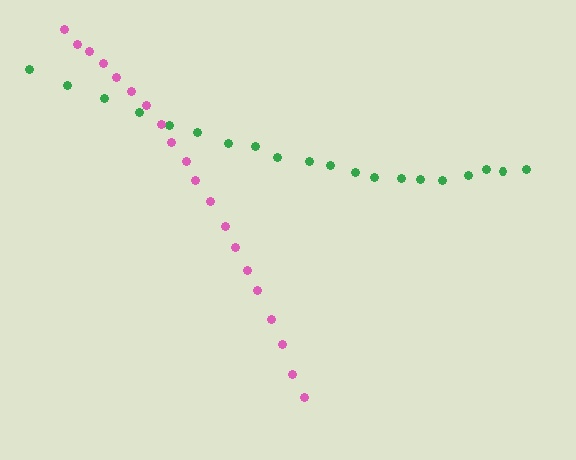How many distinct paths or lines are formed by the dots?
There are 2 distinct paths.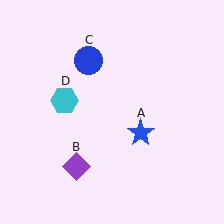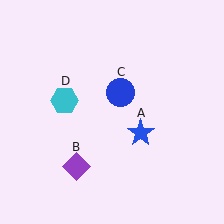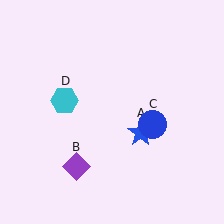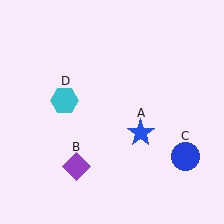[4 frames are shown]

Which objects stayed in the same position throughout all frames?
Blue star (object A) and purple diamond (object B) and cyan hexagon (object D) remained stationary.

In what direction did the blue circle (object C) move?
The blue circle (object C) moved down and to the right.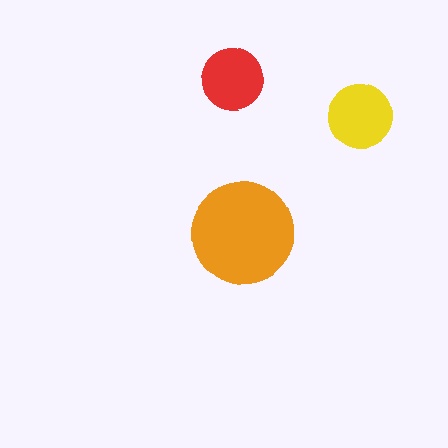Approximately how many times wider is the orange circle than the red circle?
About 1.5 times wider.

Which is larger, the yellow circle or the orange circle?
The orange one.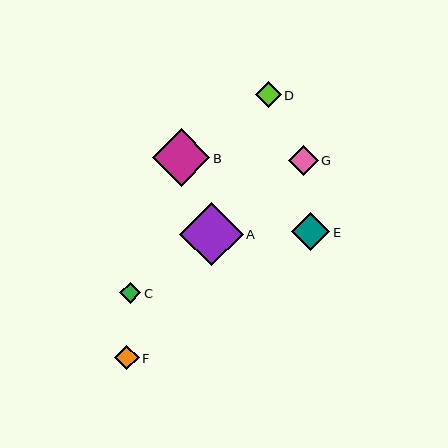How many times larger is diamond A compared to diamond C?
Diamond A is approximately 3.0 times the size of diamond C.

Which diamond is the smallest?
Diamond C is the smallest with a size of approximately 21 pixels.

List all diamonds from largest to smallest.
From largest to smallest: A, B, E, G, D, F, C.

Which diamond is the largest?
Diamond A is the largest with a size of approximately 64 pixels.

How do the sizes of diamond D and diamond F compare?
Diamond D and diamond F are approximately the same size.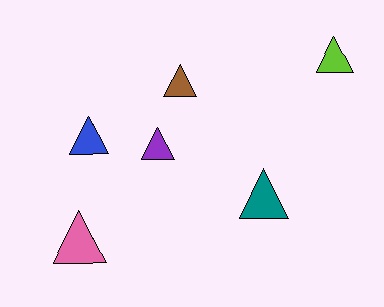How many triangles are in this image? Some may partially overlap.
There are 6 triangles.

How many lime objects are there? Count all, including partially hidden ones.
There is 1 lime object.